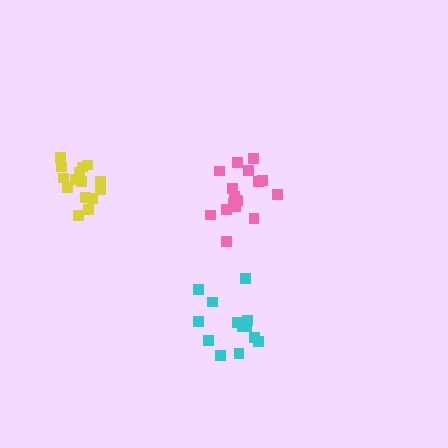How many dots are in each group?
Group 1: 16 dots, Group 2: 15 dots, Group 3: 13 dots (44 total).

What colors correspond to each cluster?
The clusters are colored: pink, yellow, cyan.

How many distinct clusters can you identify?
There are 3 distinct clusters.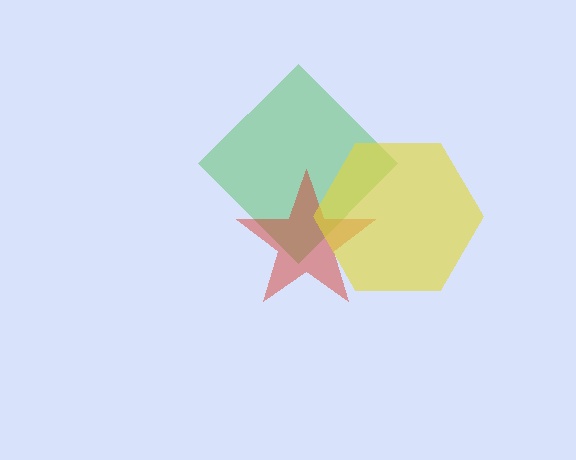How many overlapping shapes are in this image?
There are 3 overlapping shapes in the image.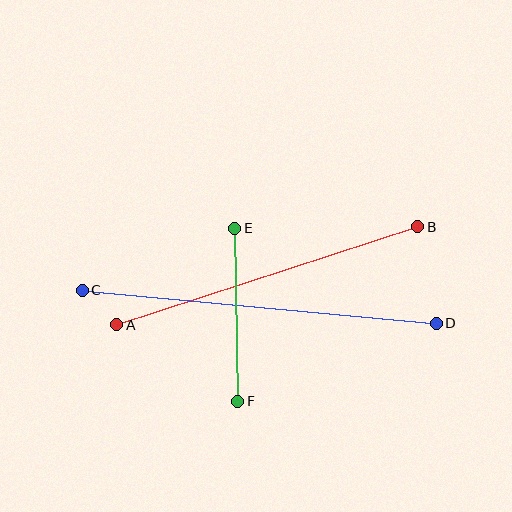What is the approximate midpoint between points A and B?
The midpoint is at approximately (267, 276) pixels.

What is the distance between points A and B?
The distance is approximately 317 pixels.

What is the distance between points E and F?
The distance is approximately 173 pixels.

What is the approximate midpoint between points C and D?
The midpoint is at approximately (259, 307) pixels.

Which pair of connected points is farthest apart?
Points C and D are farthest apart.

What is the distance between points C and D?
The distance is approximately 355 pixels.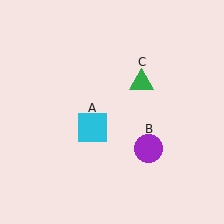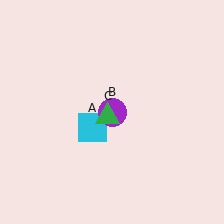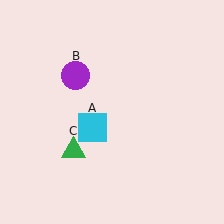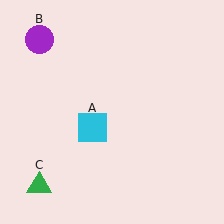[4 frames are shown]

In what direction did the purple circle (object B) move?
The purple circle (object B) moved up and to the left.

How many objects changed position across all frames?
2 objects changed position: purple circle (object B), green triangle (object C).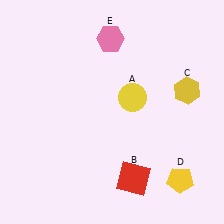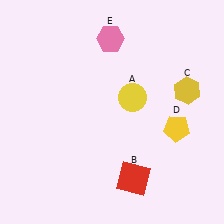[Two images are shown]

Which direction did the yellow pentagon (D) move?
The yellow pentagon (D) moved up.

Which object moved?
The yellow pentagon (D) moved up.